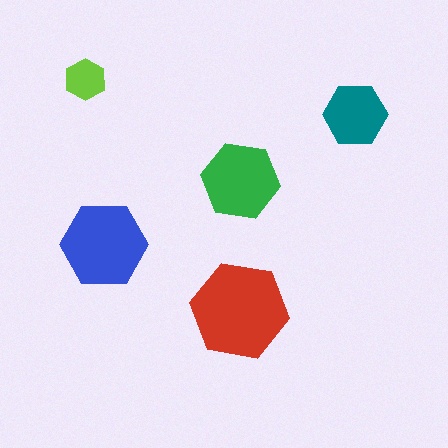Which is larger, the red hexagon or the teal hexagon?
The red one.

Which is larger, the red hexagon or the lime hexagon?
The red one.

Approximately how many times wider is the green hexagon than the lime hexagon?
About 2 times wider.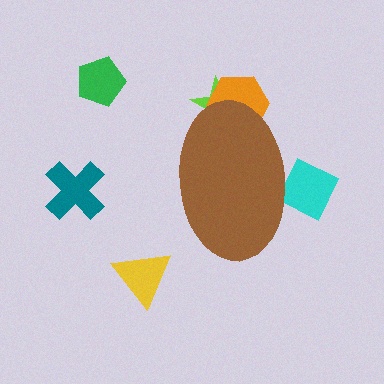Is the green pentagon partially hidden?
No, the green pentagon is fully visible.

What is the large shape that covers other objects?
A brown ellipse.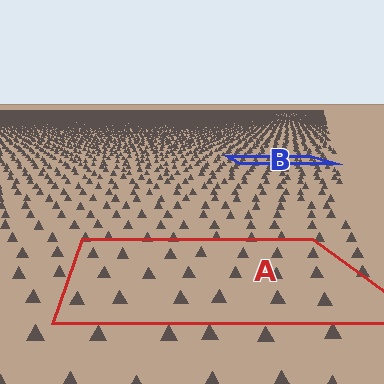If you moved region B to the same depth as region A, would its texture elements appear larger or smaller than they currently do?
They would appear larger. At a closer depth, the same texture elements are projected at a bigger on-screen size.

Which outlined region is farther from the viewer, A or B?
Region B is farther from the viewer — the texture elements inside it appear smaller and more densely packed.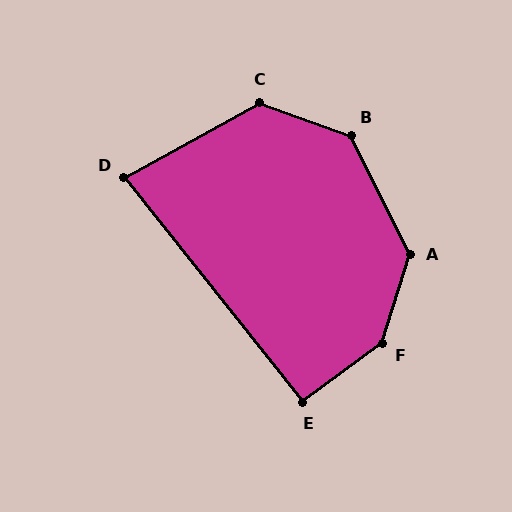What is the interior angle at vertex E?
Approximately 92 degrees (approximately right).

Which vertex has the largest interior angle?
F, at approximately 144 degrees.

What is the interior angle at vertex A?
Approximately 137 degrees (obtuse).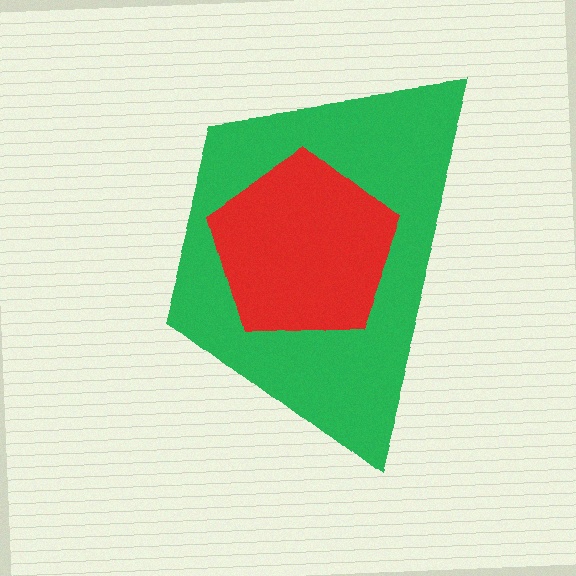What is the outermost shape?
The green trapezoid.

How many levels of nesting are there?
2.